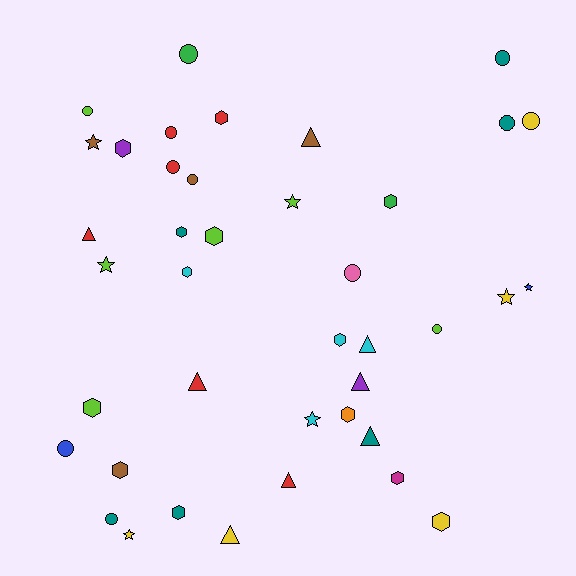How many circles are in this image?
There are 12 circles.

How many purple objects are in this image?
There are 2 purple objects.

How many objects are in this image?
There are 40 objects.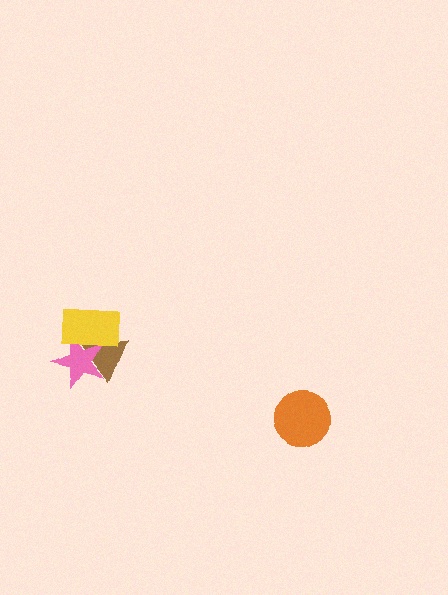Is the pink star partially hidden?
Yes, it is partially covered by another shape.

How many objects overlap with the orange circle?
0 objects overlap with the orange circle.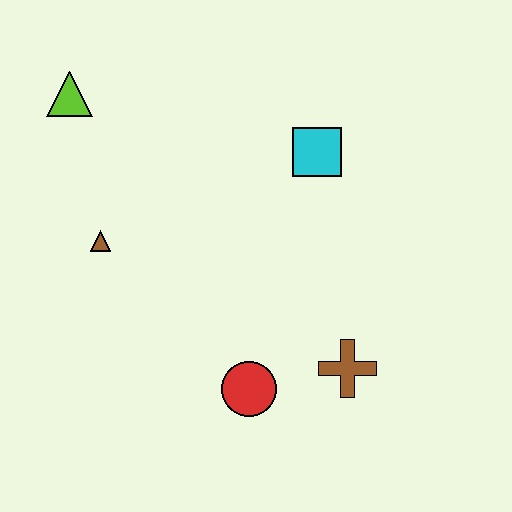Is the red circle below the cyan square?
Yes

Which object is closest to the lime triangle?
The brown triangle is closest to the lime triangle.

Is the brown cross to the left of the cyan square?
No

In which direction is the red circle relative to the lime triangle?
The red circle is below the lime triangle.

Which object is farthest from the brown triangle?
The brown cross is farthest from the brown triangle.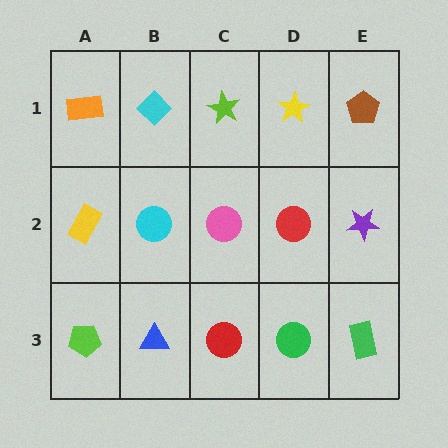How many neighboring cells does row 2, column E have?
3.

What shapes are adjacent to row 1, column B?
A cyan circle (row 2, column B), an orange rectangle (row 1, column A), a lime star (row 1, column C).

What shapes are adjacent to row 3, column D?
A red circle (row 2, column D), a red circle (row 3, column C), a green rectangle (row 3, column E).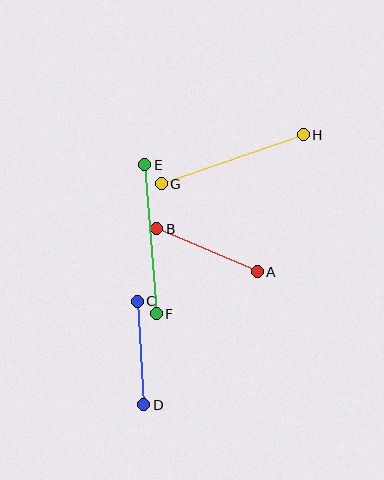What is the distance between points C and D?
The distance is approximately 104 pixels.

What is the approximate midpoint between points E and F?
The midpoint is at approximately (150, 239) pixels.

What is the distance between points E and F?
The distance is approximately 149 pixels.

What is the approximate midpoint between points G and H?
The midpoint is at approximately (232, 159) pixels.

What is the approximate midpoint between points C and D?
The midpoint is at approximately (141, 353) pixels.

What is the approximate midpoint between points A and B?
The midpoint is at approximately (207, 250) pixels.